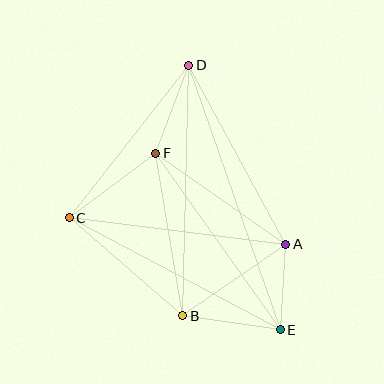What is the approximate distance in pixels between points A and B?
The distance between A and B is approximately 126 pixels.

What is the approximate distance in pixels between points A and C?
The distance between A and C is approximately 218 pixels.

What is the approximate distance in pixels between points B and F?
The distance between B and F is approximately 165 pixels.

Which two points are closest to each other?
Points A and E are closest to each other.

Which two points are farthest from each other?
Points D and E are farthest from each other.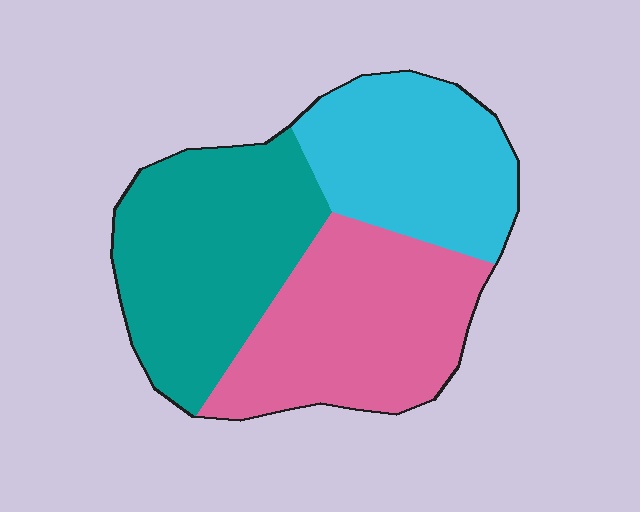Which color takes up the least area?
Cyan, at roughly 30%.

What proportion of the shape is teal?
Teal takes up about three eighths (3/8) of the shape.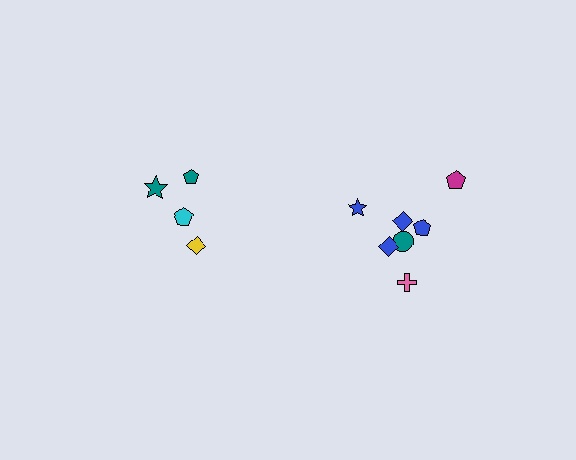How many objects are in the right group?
There are 7 objects.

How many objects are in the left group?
There are 4 objects.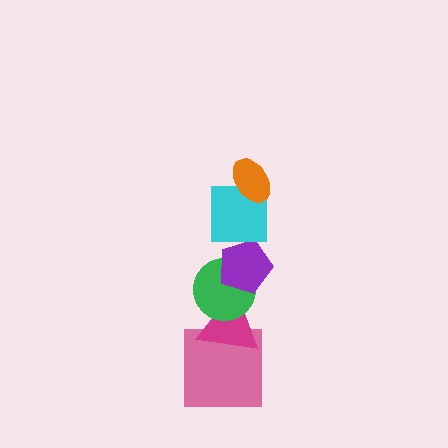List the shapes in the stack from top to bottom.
From top to bottom: the orange ellipse, the cyan square, the purple pentagon, the green circle, the magenta triangle, the pink square.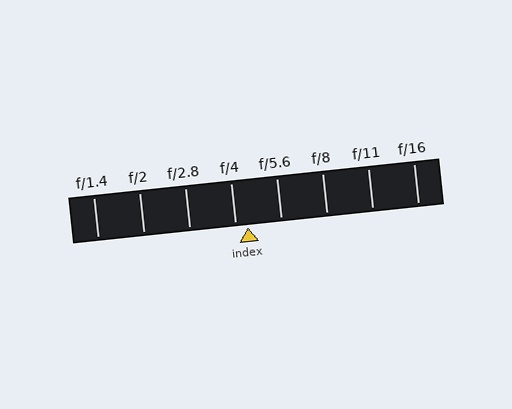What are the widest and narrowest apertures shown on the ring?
The widest aperture shown is f/1.4 and the narrowest is f/16.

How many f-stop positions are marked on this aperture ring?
There are 8 f-stop positions marked.